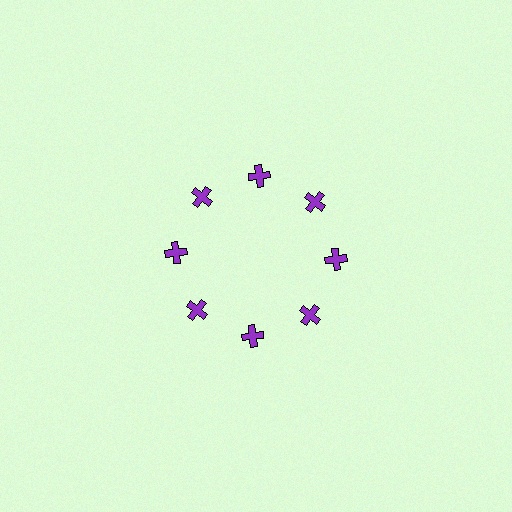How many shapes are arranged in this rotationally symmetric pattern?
There are 8 shapes, arranged in 8 groups of 1.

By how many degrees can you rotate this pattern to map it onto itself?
The pattern maps onto itself every 45 degrees of rotation.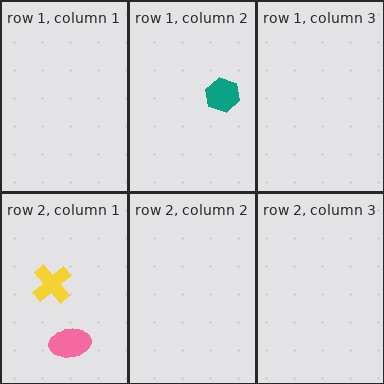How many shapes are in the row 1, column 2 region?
1.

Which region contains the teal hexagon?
The row 1, column 2 region.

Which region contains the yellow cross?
The row 2, column 1 region.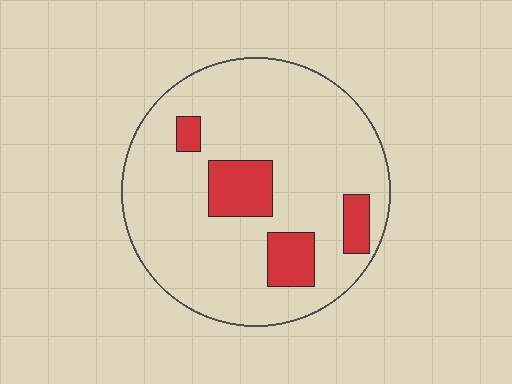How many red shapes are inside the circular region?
4.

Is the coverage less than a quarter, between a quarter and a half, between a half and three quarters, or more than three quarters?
Less than a quarter.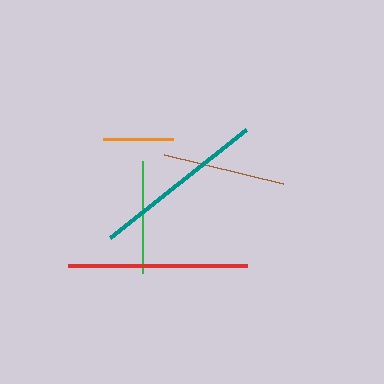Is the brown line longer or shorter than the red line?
The red line is longer than the brown line.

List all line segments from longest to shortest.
From longest to shortest: red, teal, brown, green, orange.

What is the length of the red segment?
The red segment is approximately 180 pixels long.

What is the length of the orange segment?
The orange segment is approximately 69 pixels long.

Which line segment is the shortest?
The orange line is the shortest at approximately 69 pixels.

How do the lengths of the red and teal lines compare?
The red and teal lines are approximately the same length.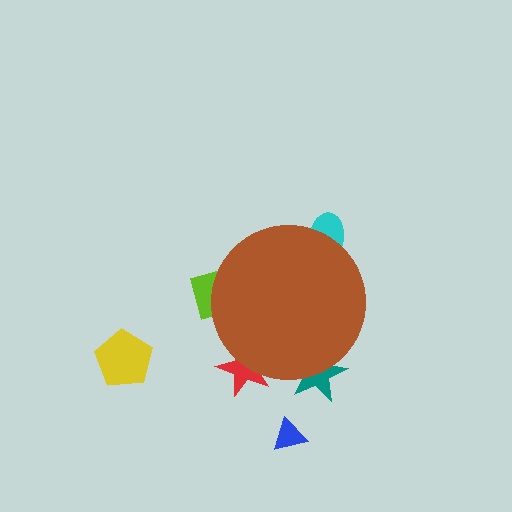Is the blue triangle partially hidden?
No, the blue triangle is fully visible.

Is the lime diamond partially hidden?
Yes, the lime diamond is partially hidden behind the brown circle.